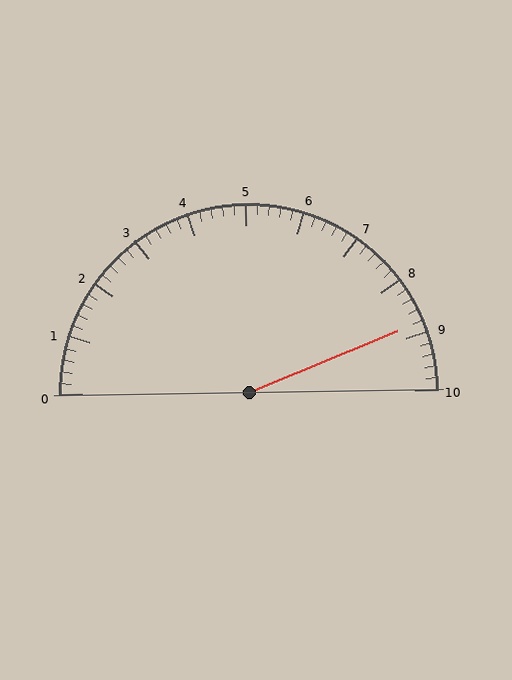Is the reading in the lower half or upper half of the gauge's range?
The reading is in the upper half of the range (0 to 10).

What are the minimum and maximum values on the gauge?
The gauge ranges from 0 to 10.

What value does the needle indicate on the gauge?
The needle indicates approximately 8.8.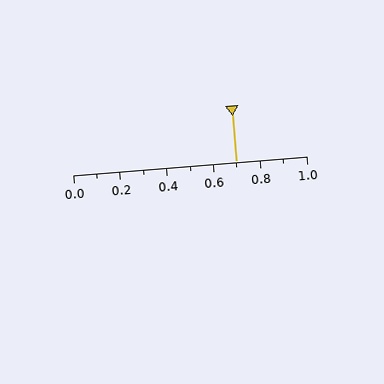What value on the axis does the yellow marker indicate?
The marker indicates approximately 0.7.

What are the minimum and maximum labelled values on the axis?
The axis runs from 0.0 to 1.0.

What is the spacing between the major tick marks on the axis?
The major ticks are spaced 0.2 apart.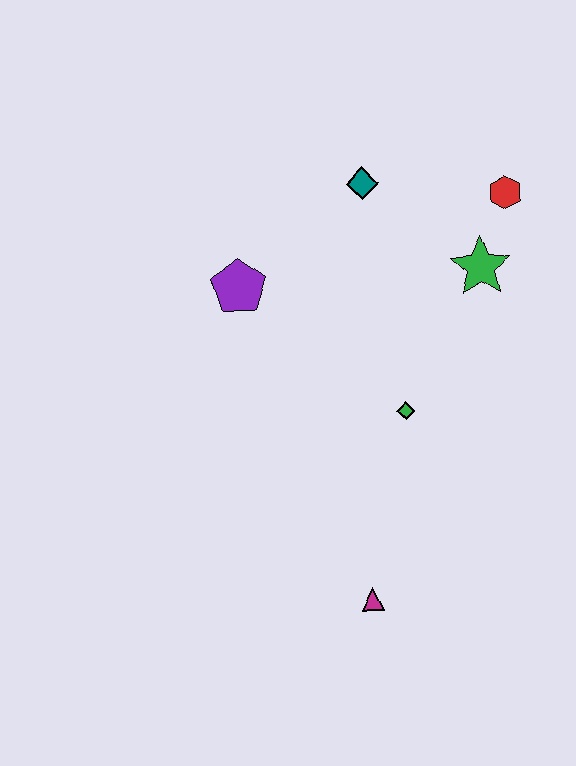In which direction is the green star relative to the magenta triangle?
The green star is above the magenta triangle.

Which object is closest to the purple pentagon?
The teal diamond is closest to the purple pentagon.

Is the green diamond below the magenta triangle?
No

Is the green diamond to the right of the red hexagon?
No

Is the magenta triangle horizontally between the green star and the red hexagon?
No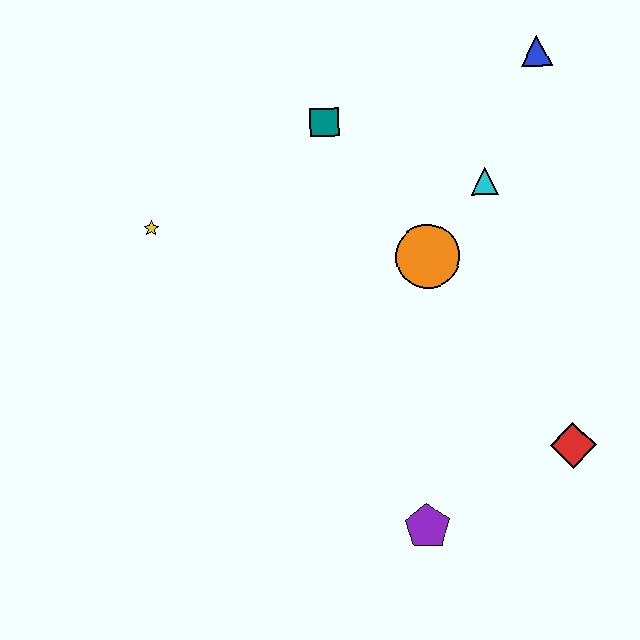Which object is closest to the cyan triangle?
The orange circle is closest to the cyan triangle.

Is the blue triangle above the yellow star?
Yes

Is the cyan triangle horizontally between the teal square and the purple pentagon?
No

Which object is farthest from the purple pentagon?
The blue triangle is farthest from the purple pentagon.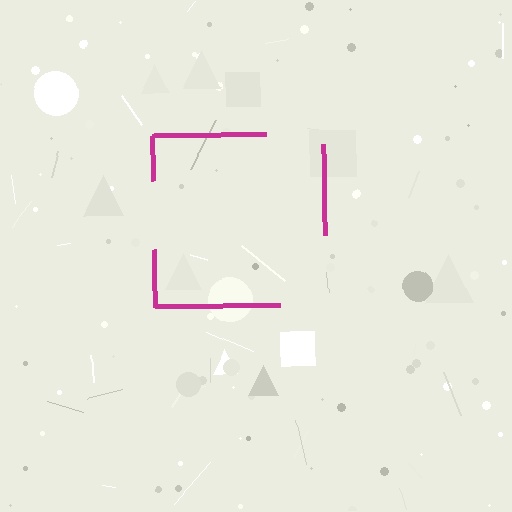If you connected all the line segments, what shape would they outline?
They would outline a square.